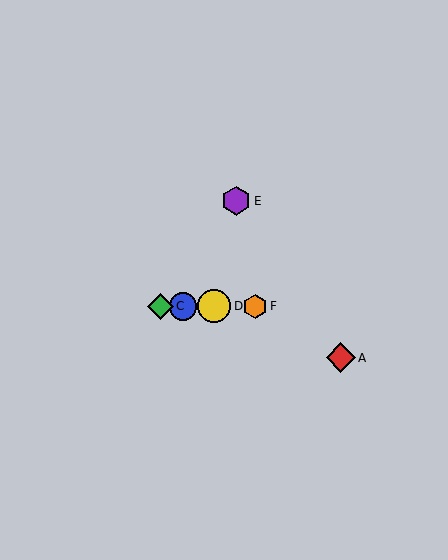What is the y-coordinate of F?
Object F is at y≈306.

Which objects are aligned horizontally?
Objects B, C, D, F are aligned horizontally.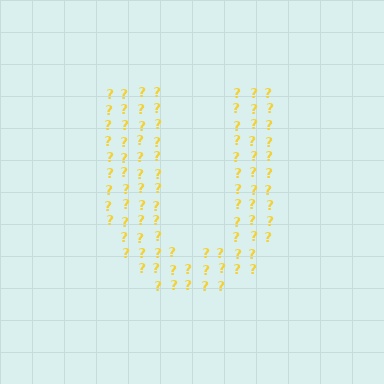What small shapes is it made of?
It is made of small question marks.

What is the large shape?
The large shape is the letter U.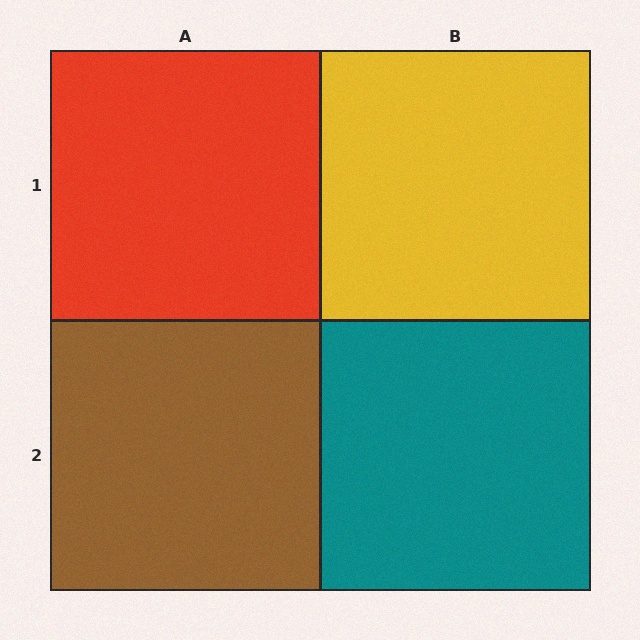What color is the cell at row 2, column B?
Teal.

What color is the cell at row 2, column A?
Brown.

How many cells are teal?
1 cell is teal.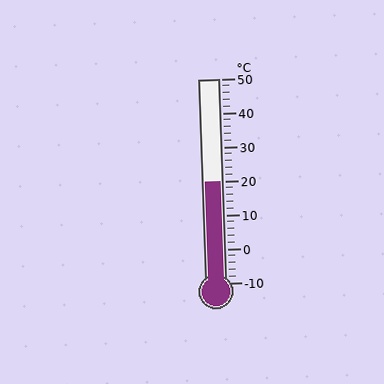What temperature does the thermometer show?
The thermometer shows approximately 20°C.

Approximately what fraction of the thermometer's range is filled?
The thermometer is filled to approximately 50% of its range.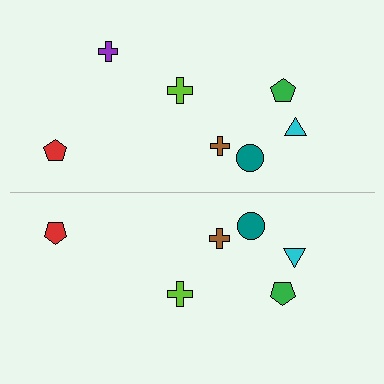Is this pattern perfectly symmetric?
No, the pattern is not perfectly symmetric. A purple cross is missing from the bottom side.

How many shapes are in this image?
There are 13 shapes in this image.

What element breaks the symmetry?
A purple cross is missing from the bottom side.